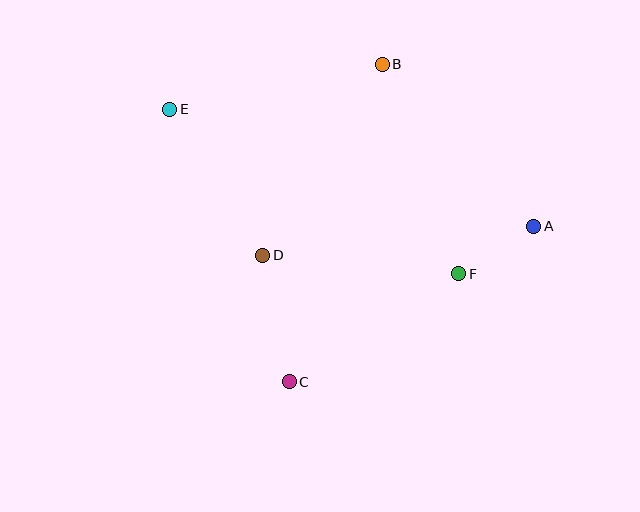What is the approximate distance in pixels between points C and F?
The distance between C and F is approximately 201 pixels.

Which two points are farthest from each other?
Points A and E are farthest from each other.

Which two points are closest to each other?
Points A and F are closest to each other.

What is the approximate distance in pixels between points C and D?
The distance between C and D is approximately 129 pixels.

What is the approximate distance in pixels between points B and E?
The distance between B and E is approximately 217 pixels.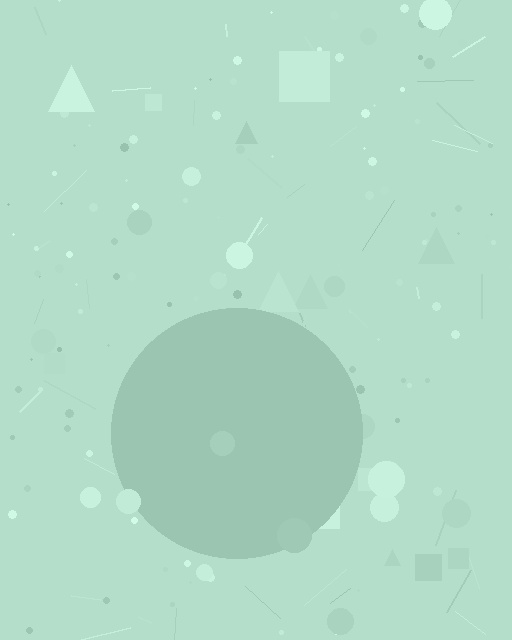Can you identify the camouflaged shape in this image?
The camouflaged shape is a circle.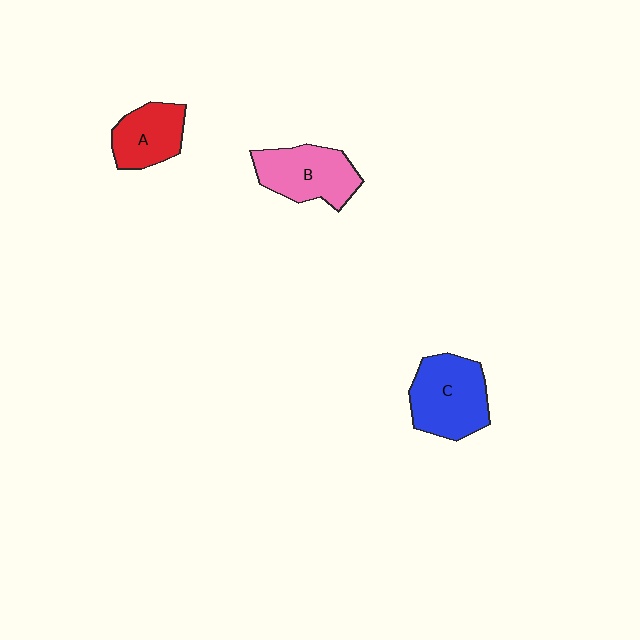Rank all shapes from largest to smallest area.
From largest to smallest: C (blue), B (pink), A (red).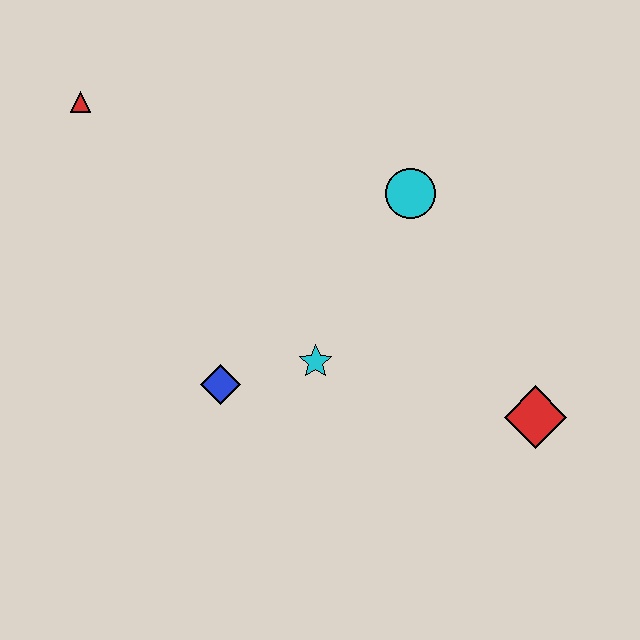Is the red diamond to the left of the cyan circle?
No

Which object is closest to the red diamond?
The cyan star is closest to the red diamond.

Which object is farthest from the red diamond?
The red triangle is farthest from the red diamond.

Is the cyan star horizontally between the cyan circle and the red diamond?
No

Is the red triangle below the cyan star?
No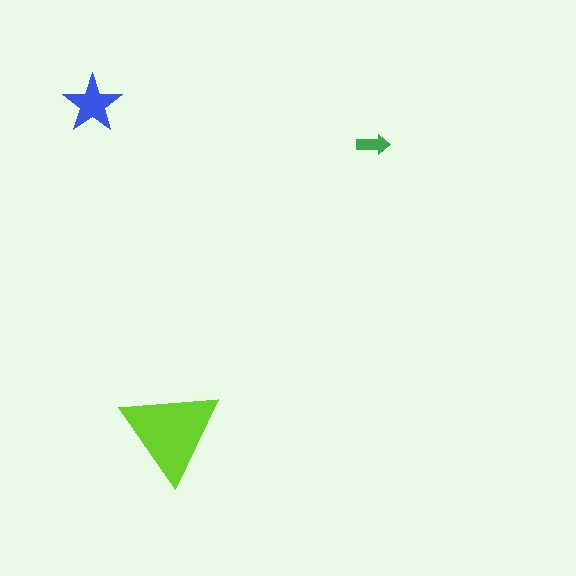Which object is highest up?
The blue star is topmost.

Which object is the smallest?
The green arrow.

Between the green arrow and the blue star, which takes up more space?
The blue star.